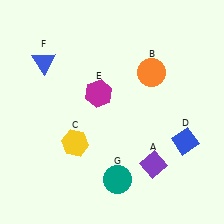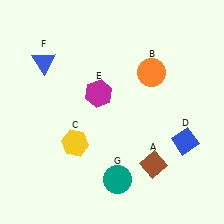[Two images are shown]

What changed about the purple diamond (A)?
In Image 1, A is purple. In Image 2, it changed to brown.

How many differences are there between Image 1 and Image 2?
There is 1 difference between the two images.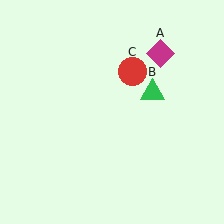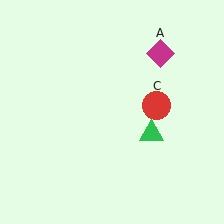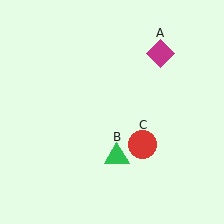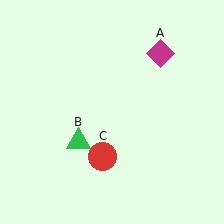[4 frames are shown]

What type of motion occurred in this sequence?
The green triangle (object B), red circle (object C) rotated clockwise around the center of the scene.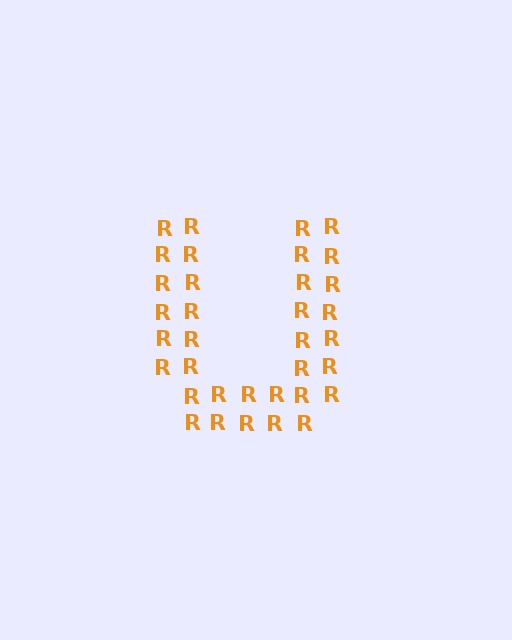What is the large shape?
The large shape is the letter U.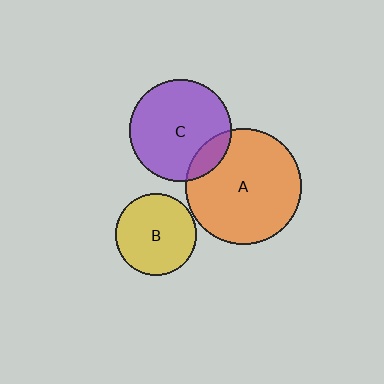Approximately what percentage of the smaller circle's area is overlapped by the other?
Approximately 15%.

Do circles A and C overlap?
Yes.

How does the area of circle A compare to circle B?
Approximately 2.0 times.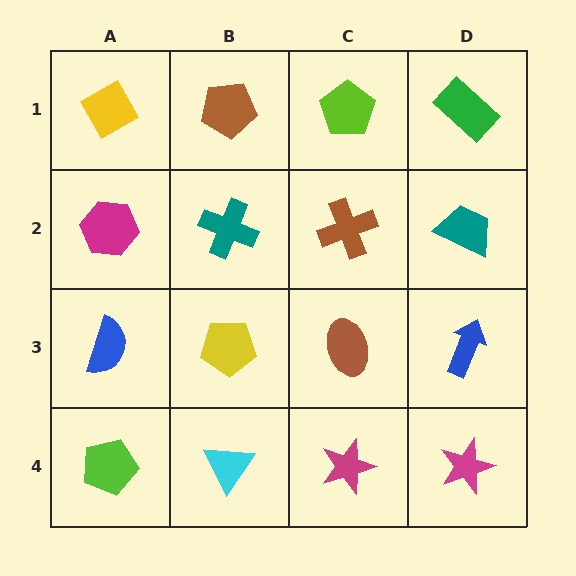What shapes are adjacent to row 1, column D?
A teal trapezoid (row 2, column D), a lime pentagon (row 1, column C).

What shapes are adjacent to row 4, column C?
A brown ellipse (row 3, column C), a cyan triangle (row 4, column B), a magenta star (row 4, column D).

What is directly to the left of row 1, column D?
A lime pentagon.